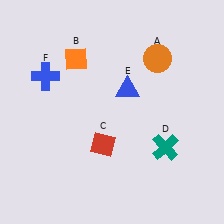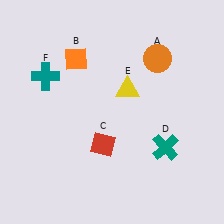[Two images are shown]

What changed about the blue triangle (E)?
In Image 1, E is blue. In Image 2, it changed to yellow.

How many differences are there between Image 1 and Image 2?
There are 2 differences between the two images.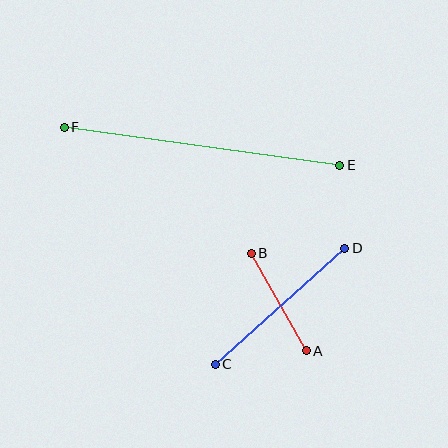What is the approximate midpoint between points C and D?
The midpoint is at approximately (280, 306) pixels.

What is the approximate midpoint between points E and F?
The midpoint is at approximately (202, 146) pixels.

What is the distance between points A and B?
The distance is approximately 112 pixels.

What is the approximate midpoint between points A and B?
The midpoint is at approximately (279, 302) pixels.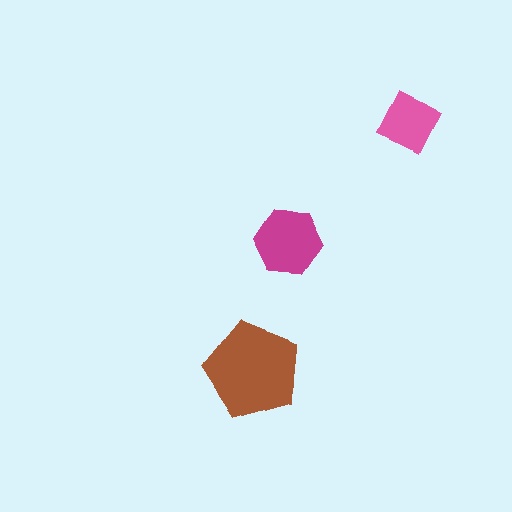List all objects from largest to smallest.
The brown pentagon, the magenta hexagon, the pink diamond.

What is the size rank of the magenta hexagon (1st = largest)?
2nd.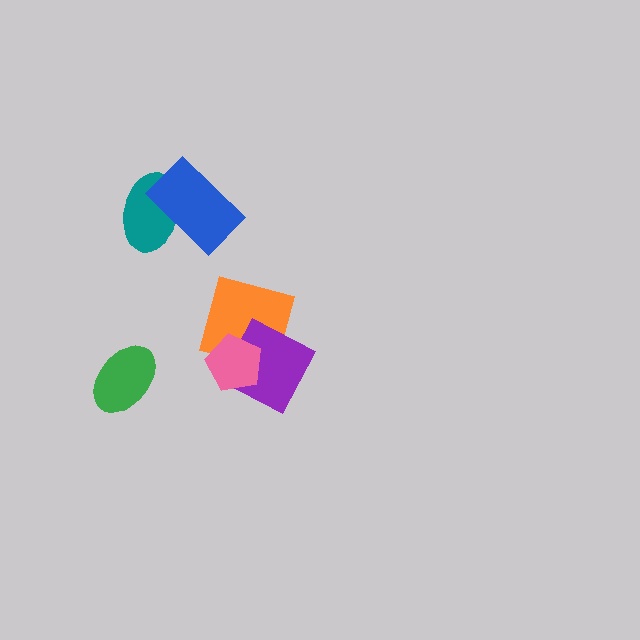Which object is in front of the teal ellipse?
The blue rectangle is in front of the teal ellipse.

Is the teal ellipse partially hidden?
Yes, it is partially covered by another shape.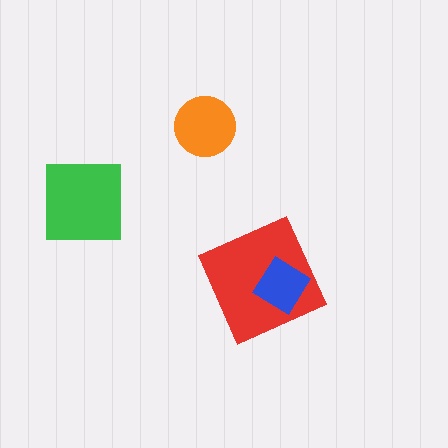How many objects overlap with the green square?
0 objects overlap with the green square.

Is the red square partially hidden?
Yes, it is partially covered by another shape.